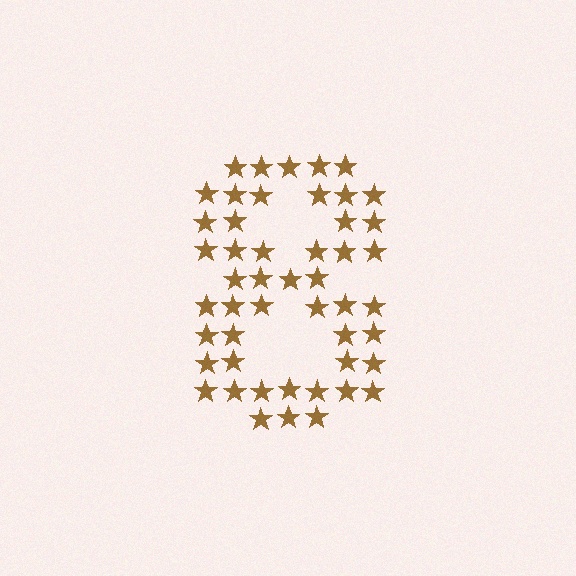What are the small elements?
The small elements are stars.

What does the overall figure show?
The overall figure shows the digit 8.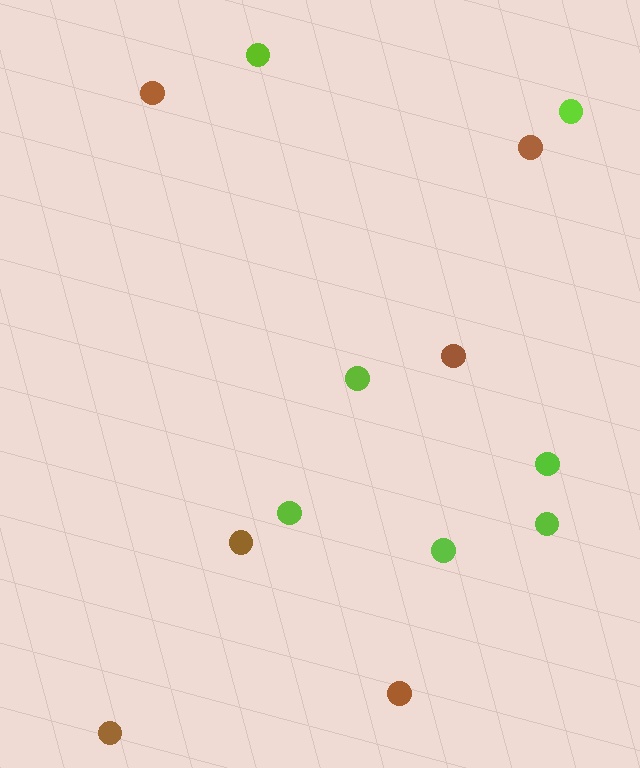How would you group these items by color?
There are 2 groups: one group of brown circles (6) and one group of lime circles (7).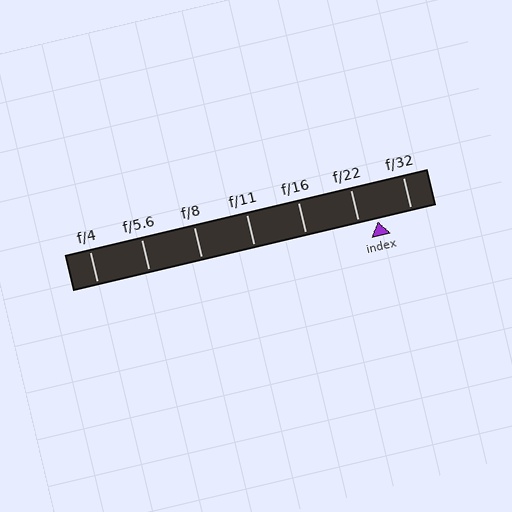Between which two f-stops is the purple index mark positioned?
The index mark is between f/22 and f/32.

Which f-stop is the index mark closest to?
The index mark is closest to f/22.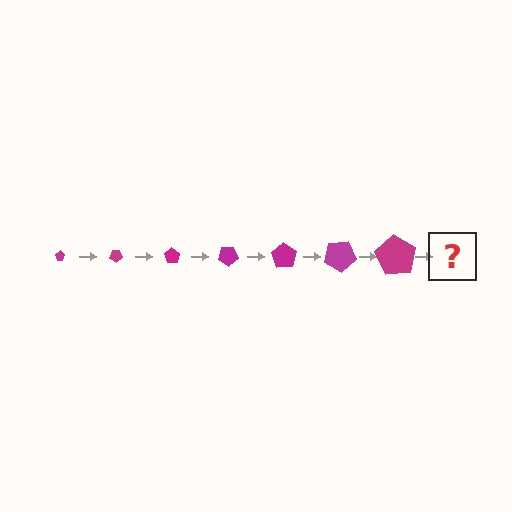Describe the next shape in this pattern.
It should be a pentagon, larger than the previous one and rotated 245 degrees from the start.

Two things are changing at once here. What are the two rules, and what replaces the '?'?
The two rules are that the pentagon grows larger each step and it rotates 35 degrees each step. The '?' should be a pentagon, larger than the previous one and rotated 245 degrees from the start.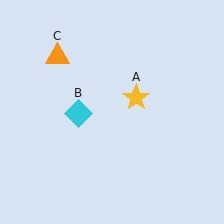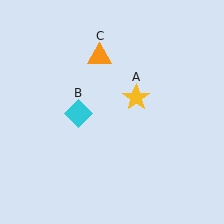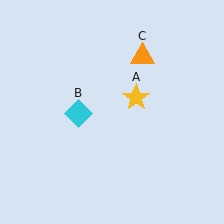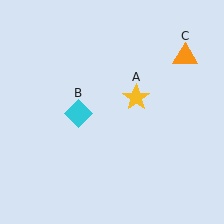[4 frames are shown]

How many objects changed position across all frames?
1 object changed position: orange triangle (object C).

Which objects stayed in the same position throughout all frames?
Yellow star (object A) and cyan diamond (object B) remained stationary.